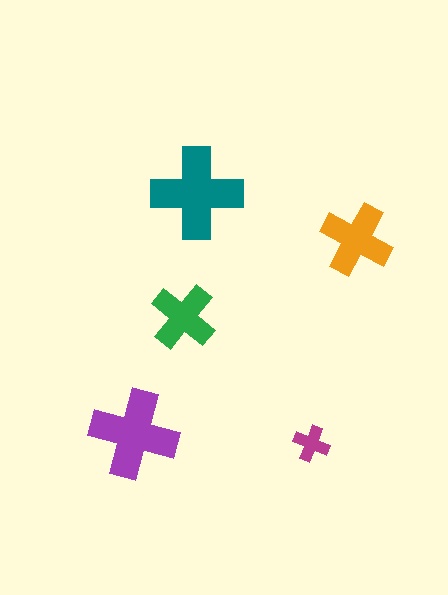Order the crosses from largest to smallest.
the teal one, the purple one, the orange one, the green one, the magenta one.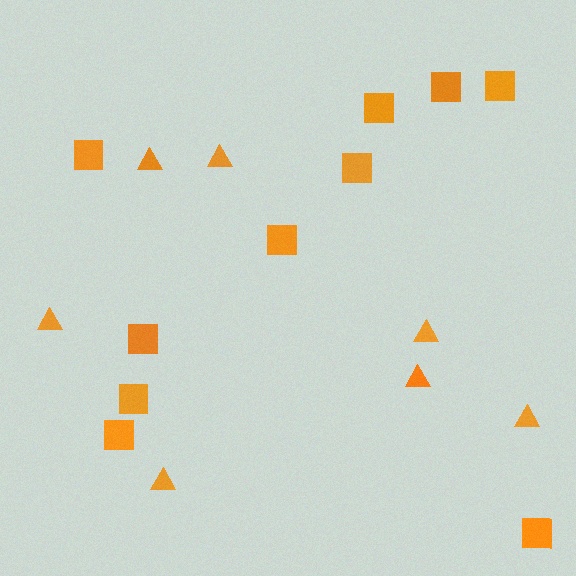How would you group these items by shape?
There are 2 groups: one group of squares (10) and one group of triangles (7).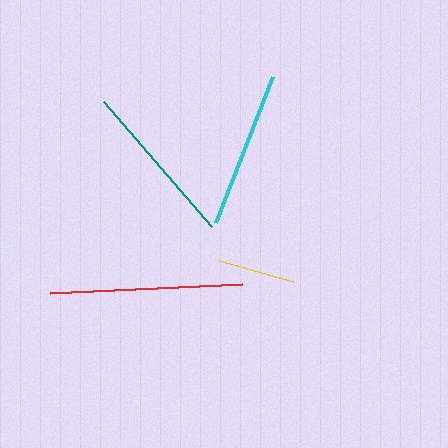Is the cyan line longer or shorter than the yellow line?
The cyan line is longer than the yellow line.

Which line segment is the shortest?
The yellow line is the shortest at approximately 77 pixels.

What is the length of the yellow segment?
The yellow segment is approximately 77 pixels long.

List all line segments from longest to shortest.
From longest to shortest: red, teal, cyan, yellow.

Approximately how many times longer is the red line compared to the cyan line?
The red line is approximately 1.2 times the length of the cyan line.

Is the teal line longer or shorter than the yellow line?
The teal line is longer than the yellow line.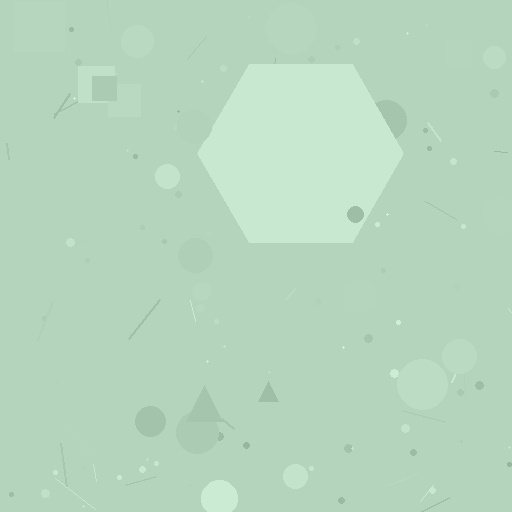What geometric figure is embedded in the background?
A hexagon is embedded in the background.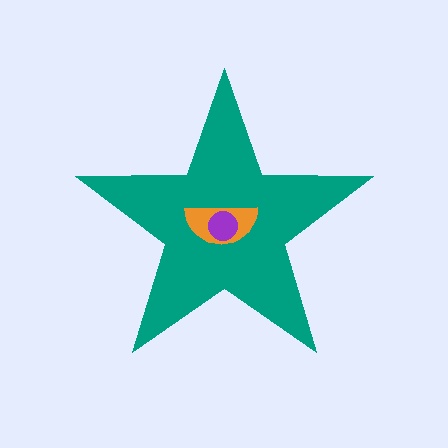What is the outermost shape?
The teal star.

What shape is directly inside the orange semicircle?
The purple circle.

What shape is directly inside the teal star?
The orange semicircle.